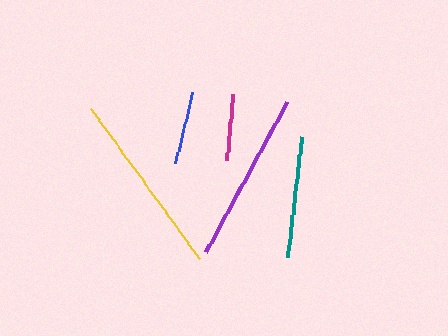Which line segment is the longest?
The yellow line is the longest at approximately 186 pixels.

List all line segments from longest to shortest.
From longest to shortest: yellow, purple, teal, blue, magenta.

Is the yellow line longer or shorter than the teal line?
The yellow line is longer than the teal line.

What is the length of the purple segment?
The purple segment is approximately 172 pixels long.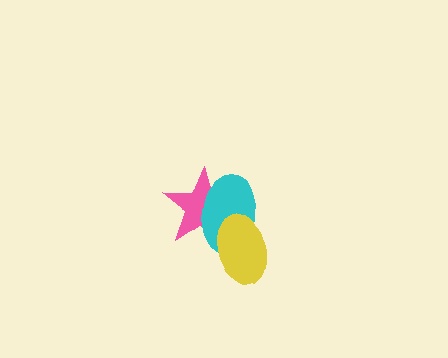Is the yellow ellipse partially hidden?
No, no other shape covers it.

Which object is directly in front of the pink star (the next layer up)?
The cyan ellipse is directly in front of the pink star.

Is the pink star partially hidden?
Yes, it is partially covered by another shape.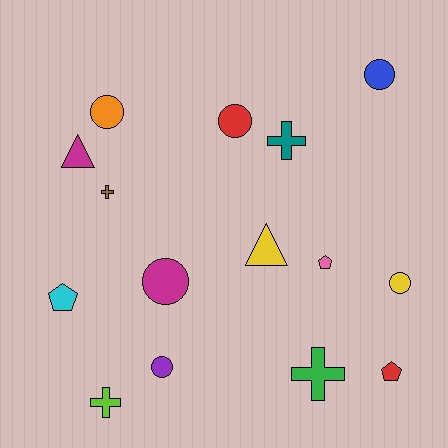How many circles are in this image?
There are 6 circles.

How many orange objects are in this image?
There is 1 orange object.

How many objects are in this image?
There are 15 objects.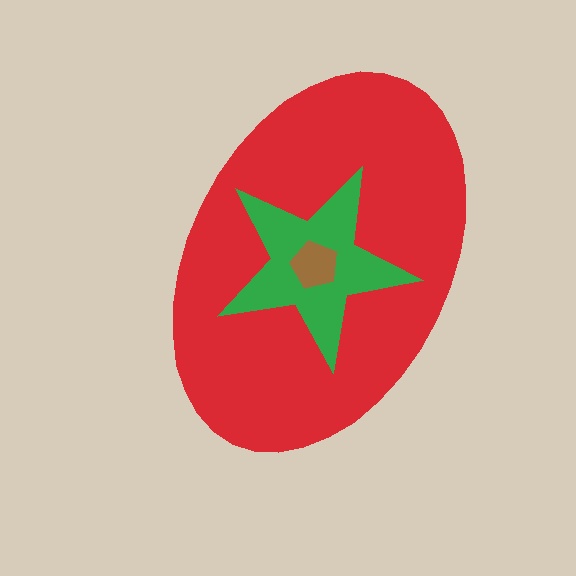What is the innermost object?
The brown pentagon.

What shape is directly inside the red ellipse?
The green star.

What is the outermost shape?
The red ellipse.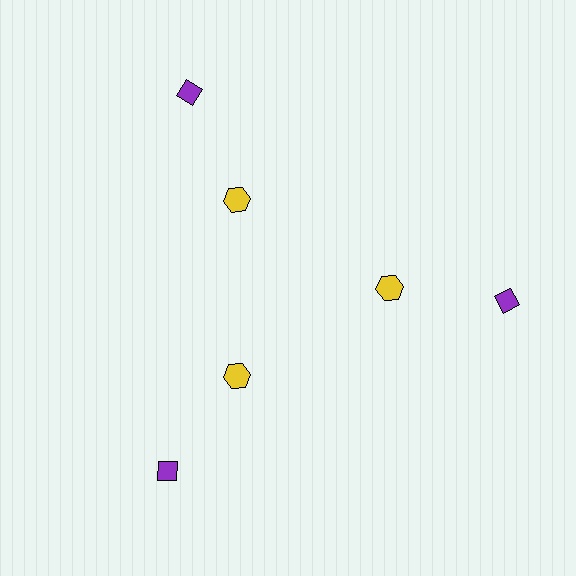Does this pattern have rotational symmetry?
Yes, this pattern has 3-fold rotational symmetry. It looks the same after rotating 120 degrees around the center.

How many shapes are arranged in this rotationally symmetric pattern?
There are 6 shapes, arranged in 3 groups of 2.